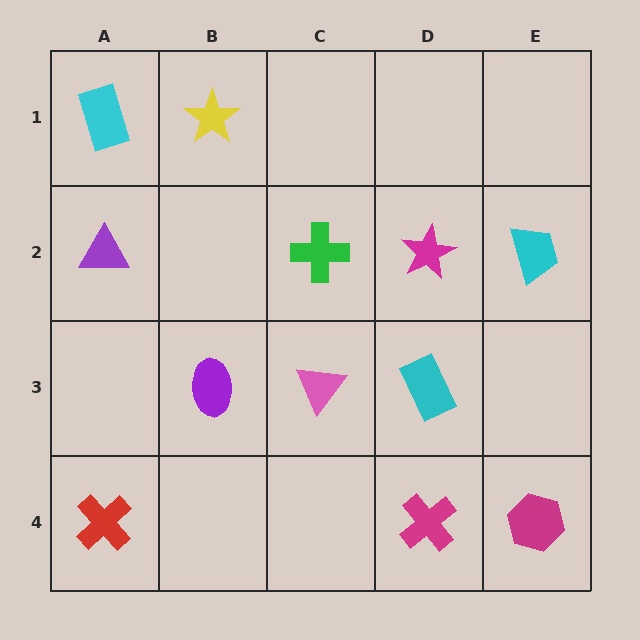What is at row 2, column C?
A green cross.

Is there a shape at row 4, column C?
No, that cell is empty.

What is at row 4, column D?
A magenta cross.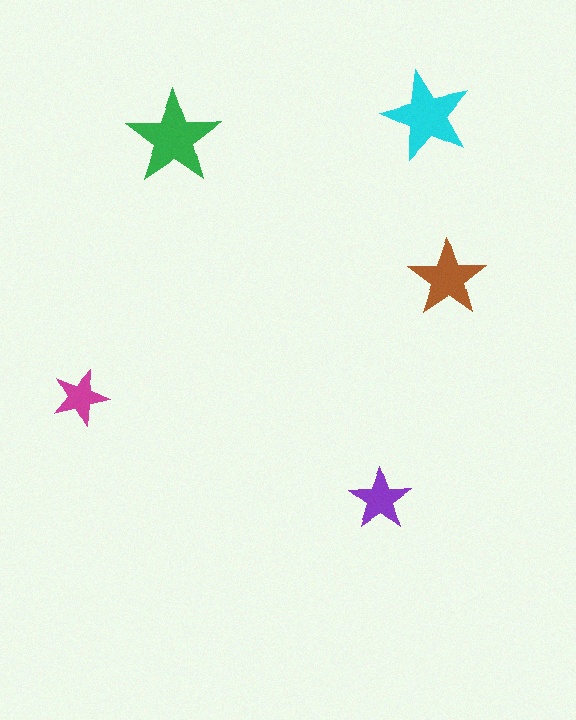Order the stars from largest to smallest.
the green one, the cyan one, the brown one, the purple one, the magenta one.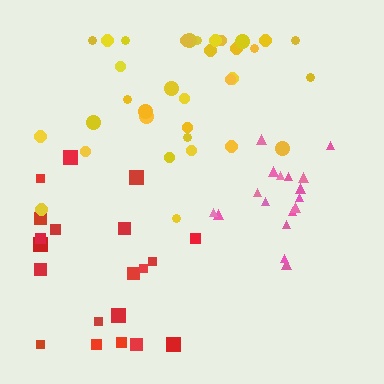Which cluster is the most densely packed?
Pink.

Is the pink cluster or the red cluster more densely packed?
Pink.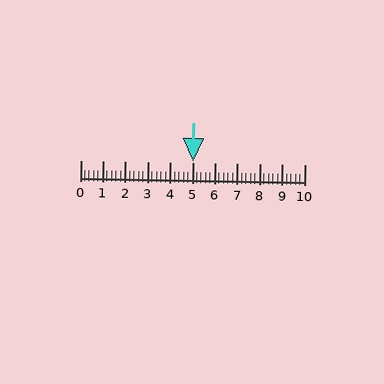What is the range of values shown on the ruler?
The ruler shows values from 0 to 10.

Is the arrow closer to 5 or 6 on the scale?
The arrow is closer to 5.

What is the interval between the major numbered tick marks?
The major tick marks are spaced 1 units apart.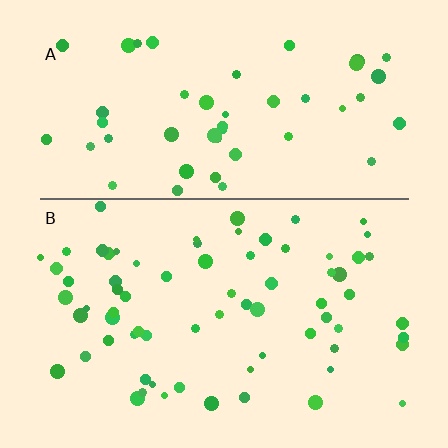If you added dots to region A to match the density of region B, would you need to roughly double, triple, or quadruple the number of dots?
Approximately double.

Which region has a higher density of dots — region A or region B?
B (the bottom).